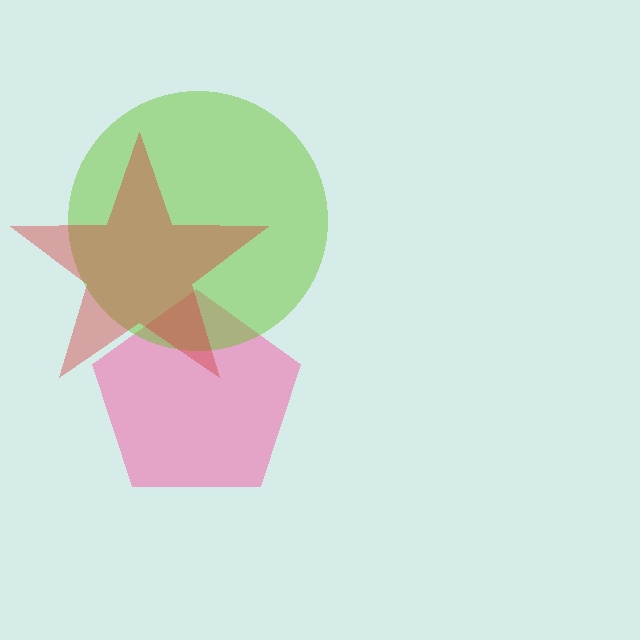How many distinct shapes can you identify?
There are 3 distinct shapes: a pink pentagon, a lime circle, a red star.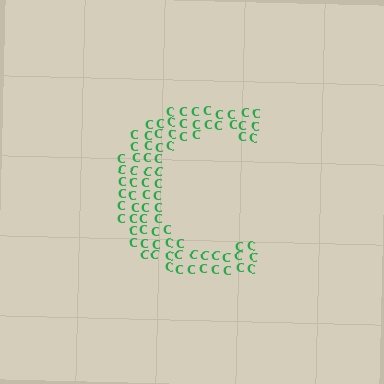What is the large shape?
The large shape is the letter C.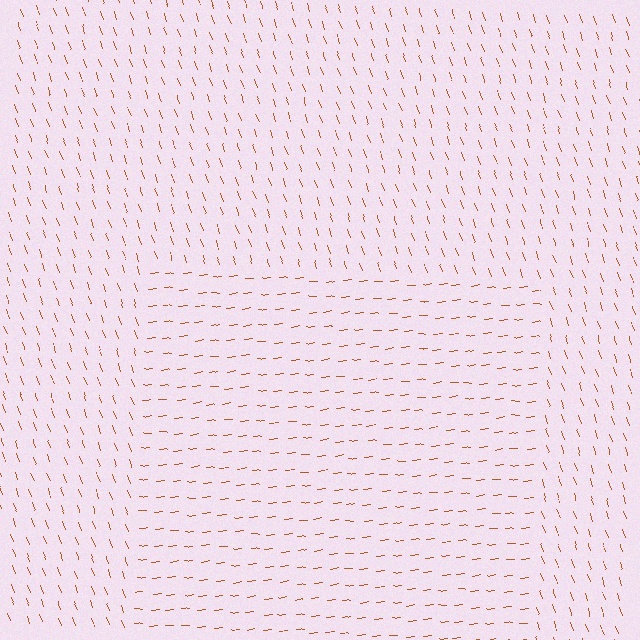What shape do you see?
I see a rectangle.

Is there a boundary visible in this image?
Yes, there is a texture boundary formed by a change in line orientation.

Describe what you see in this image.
The image is filled with small brown line segments. A rectangle region in the image has lines oriented differently from the surrounding lines, creating a visible texture boundary.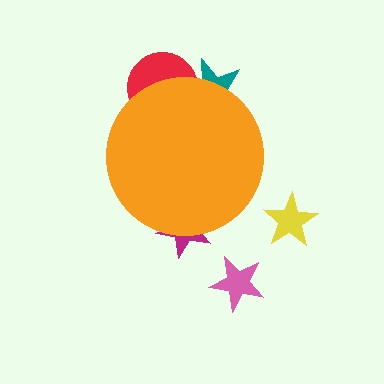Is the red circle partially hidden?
Yes, the red circle is partially hidden behind the orange circle.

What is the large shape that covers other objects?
An orange circle.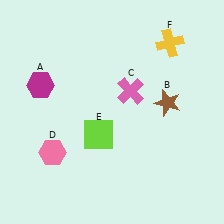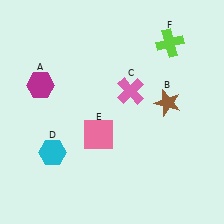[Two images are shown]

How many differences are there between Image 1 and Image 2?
There are 3 differences between the two images.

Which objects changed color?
D changed from pink to cyan. E changed from lime to pink. F changed from yellow to lime.